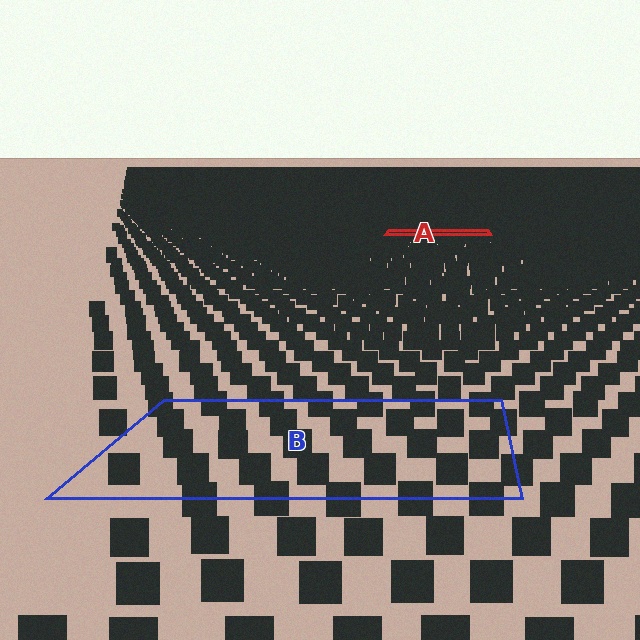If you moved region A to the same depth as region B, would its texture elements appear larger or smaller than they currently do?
They would appear larger. At a closer depth, the same texture elements are projected at a bigger on-screen size.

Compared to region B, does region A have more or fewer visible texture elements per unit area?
Region A has more texture elements per unit area — they are packed more densely because it is farther away.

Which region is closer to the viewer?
Region B is closer. The texture elements there are larger and more spread out.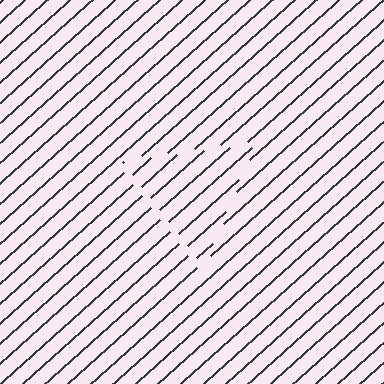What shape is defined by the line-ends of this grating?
An illusory triangle. The interior of the shape contains the same grating, shifted by half a period — the contour is defined by the phase discontinuity where line-ends from the inner and outer gratings abut.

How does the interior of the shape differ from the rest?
The interior of the shape contains the same grating, shifted by half a period — the contour is defined by the phase discontinuity where line-ends from the inner and outer gratings abut.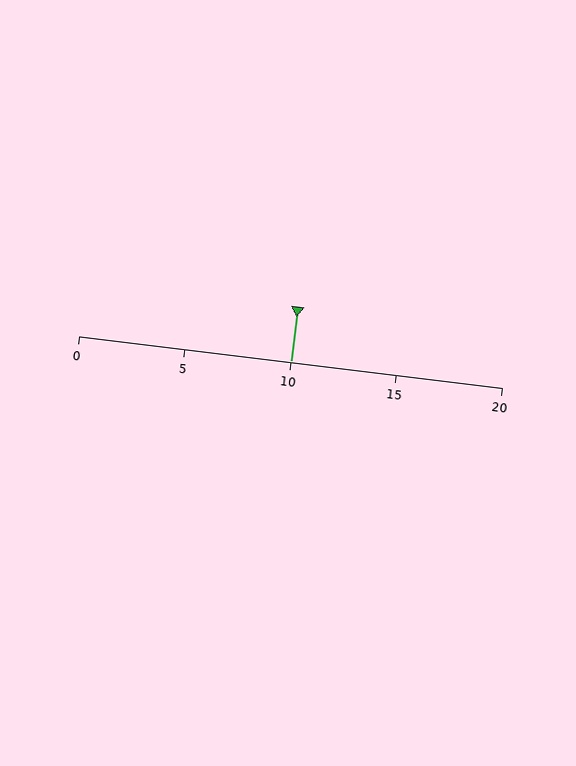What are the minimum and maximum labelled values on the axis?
The axis runs from 0 to 20.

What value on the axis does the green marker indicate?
The marker indicates approximately 10.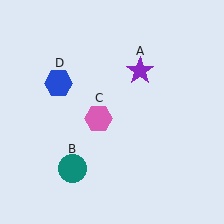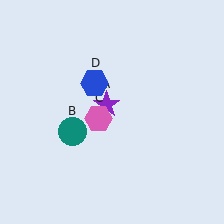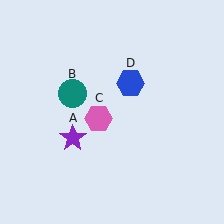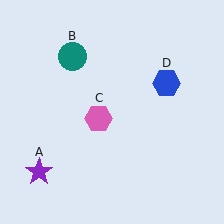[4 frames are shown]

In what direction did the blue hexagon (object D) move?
The blue hexagon (object D) moved right.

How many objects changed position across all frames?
3 objects changed position: purple star (object A), teal circle (object B), blue hexagon (object D).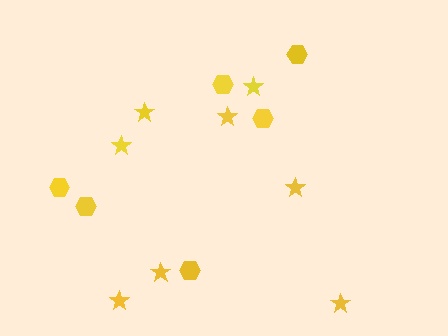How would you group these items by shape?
There are 2 groups: one group of hexagons (6) and one group of stars (8).